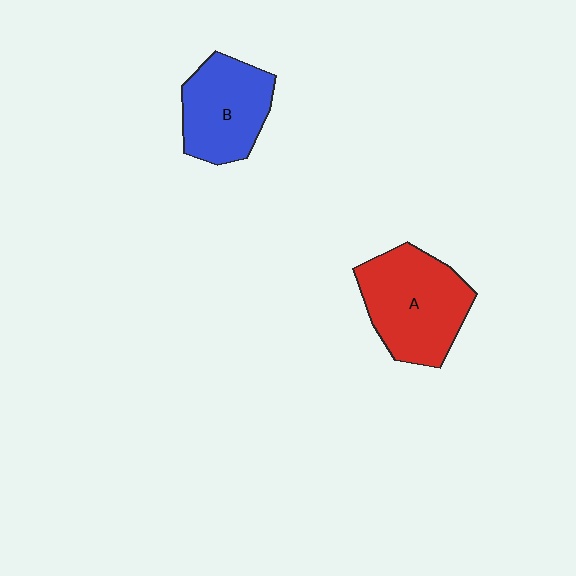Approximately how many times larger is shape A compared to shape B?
Approximately 1.2 times.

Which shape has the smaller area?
Shape B (blue).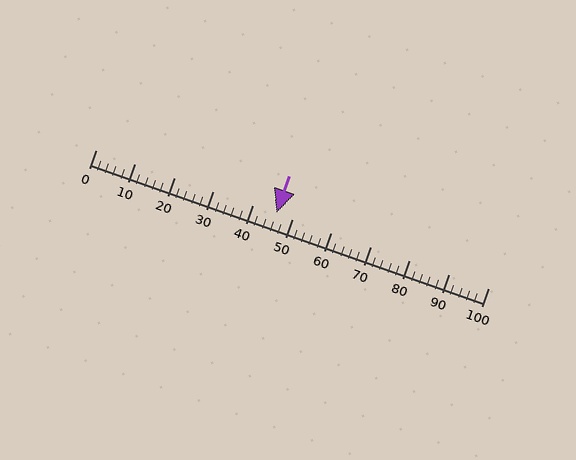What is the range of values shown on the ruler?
The ruler shows values from 0 to 100.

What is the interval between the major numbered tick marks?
The major tick marks are spaced 10 units apart.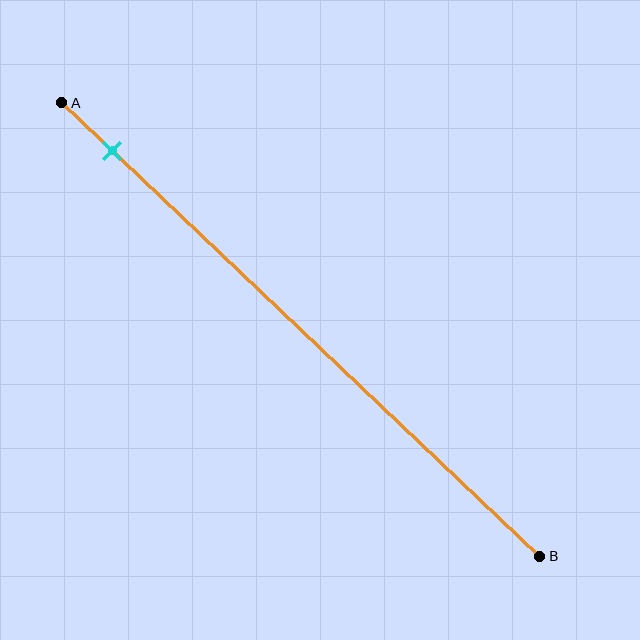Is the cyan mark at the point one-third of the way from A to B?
No, the mark is at about 10% from A, not at the 33% one-third point.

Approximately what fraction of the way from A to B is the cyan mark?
The cyan mark is approximately 10% of the way from A to B.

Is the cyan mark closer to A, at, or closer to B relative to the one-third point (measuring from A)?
The cyan mark is closer to point A than the one-third point of segment AB.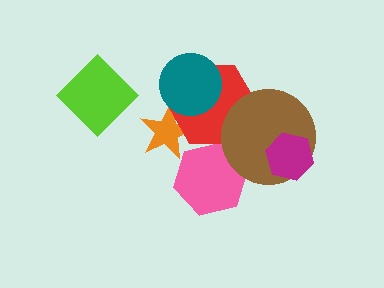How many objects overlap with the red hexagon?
4 objects overlap with the red hexagon.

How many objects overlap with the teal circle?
2 objects overlap with the teal circle.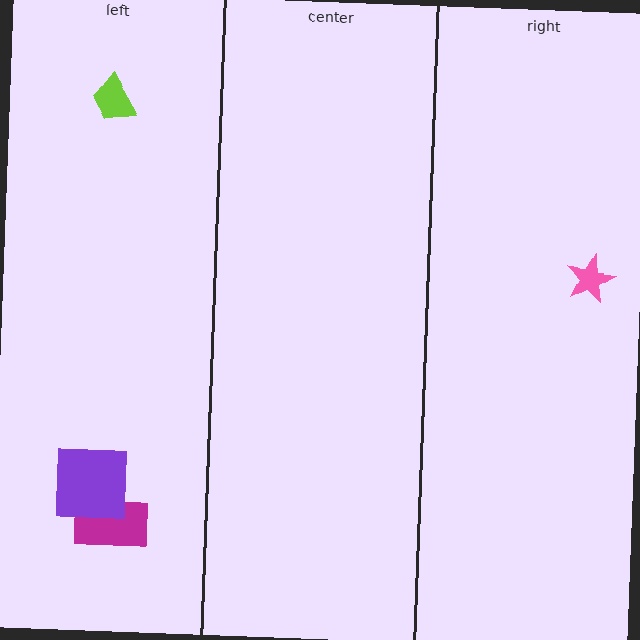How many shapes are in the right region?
1.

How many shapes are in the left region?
3.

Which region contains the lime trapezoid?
The left region.